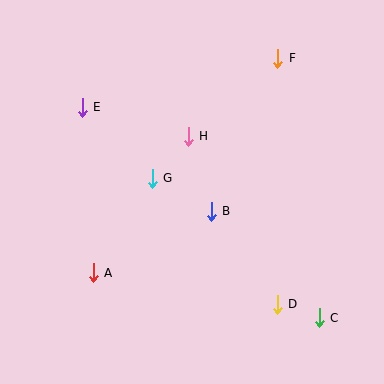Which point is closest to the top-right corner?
Point F is closest to the top-right corner.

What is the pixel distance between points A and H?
The distance between A and H is 166 pixels.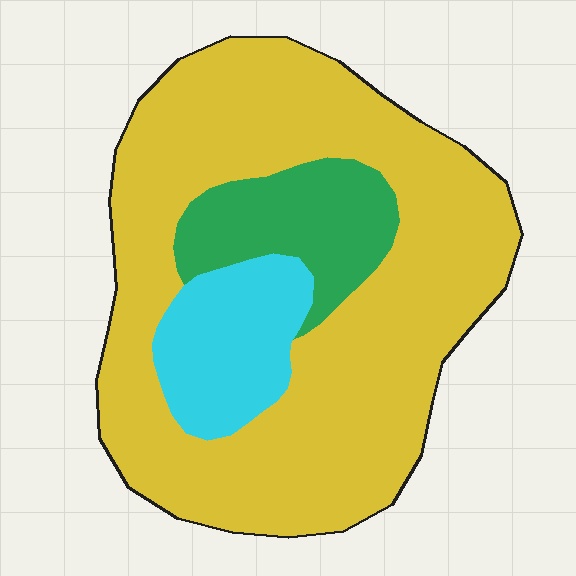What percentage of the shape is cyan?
Cyan takes up less than a sixth of the shape.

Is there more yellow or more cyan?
Yellow.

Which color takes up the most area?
Yellow, at roughly 75%.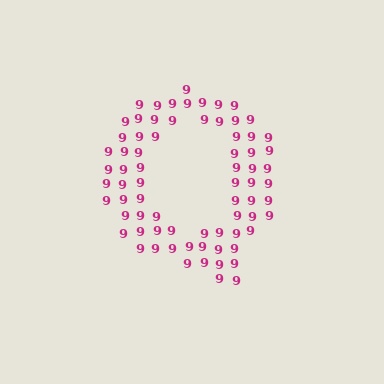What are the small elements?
The small elements are digit 9's.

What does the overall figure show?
The overall figure shows the letter Q.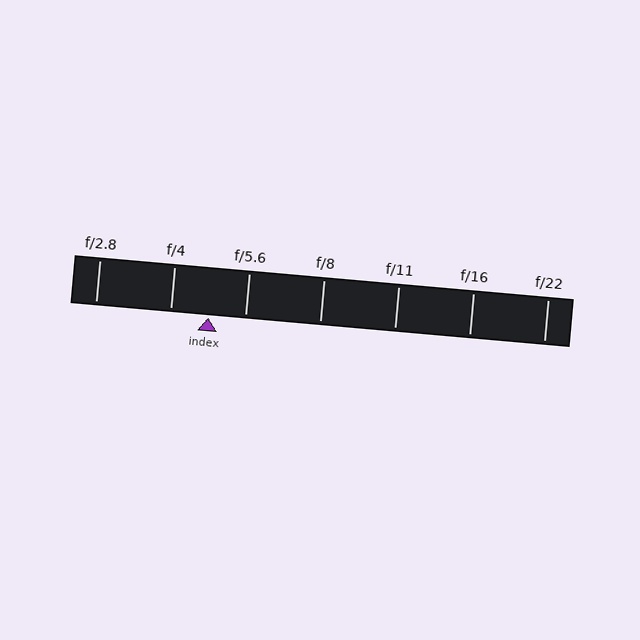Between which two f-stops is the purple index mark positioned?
The index mark is between f/4 and f/5.6.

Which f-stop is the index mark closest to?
The index mark is closest to f/5.6.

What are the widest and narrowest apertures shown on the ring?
The widest aperture shown is f/2.8 and the narrowest is f/22.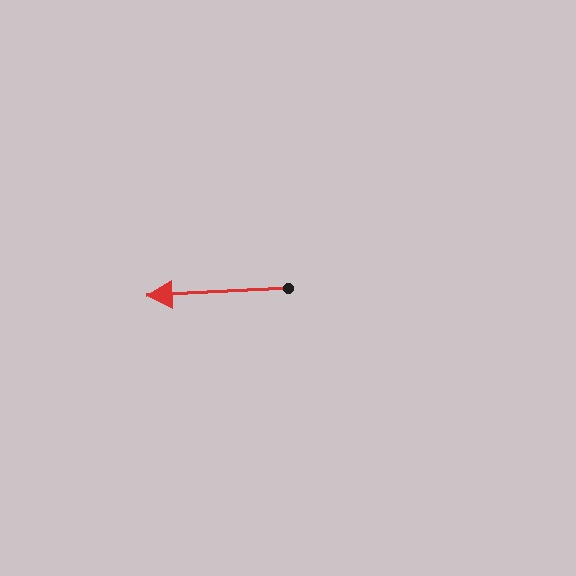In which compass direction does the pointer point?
West.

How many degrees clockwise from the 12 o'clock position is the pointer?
Approximately 267 degrees.